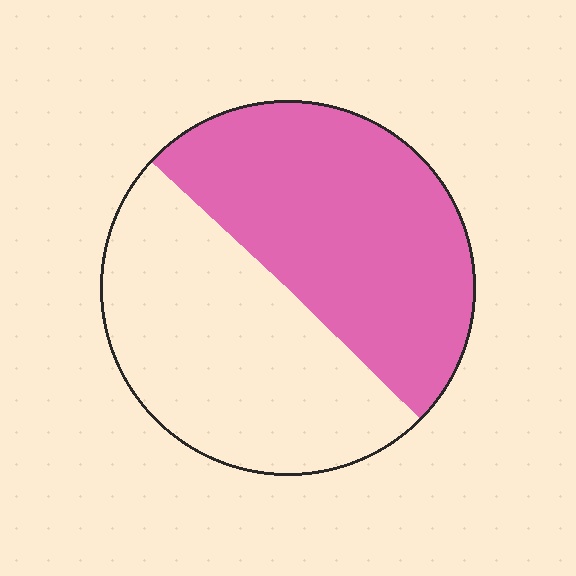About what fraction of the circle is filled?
About one half (1/2).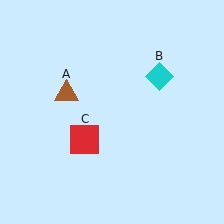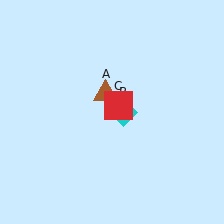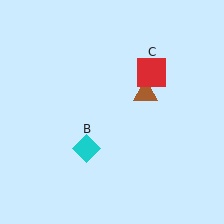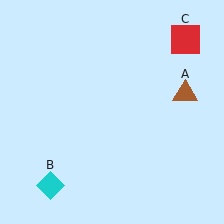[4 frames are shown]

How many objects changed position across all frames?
3 objects changed position: brown triangle (object A), cyan diamond (object B), red square (object C).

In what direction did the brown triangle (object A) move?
The brown triangle (object A) moved right.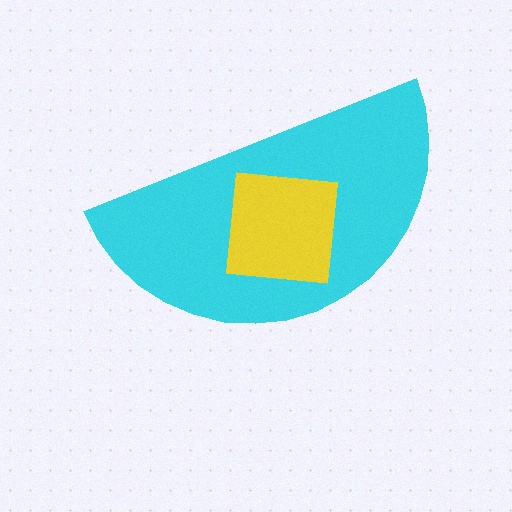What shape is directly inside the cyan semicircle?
The yellow square.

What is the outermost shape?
The cyan semicircle.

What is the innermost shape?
The yellow square.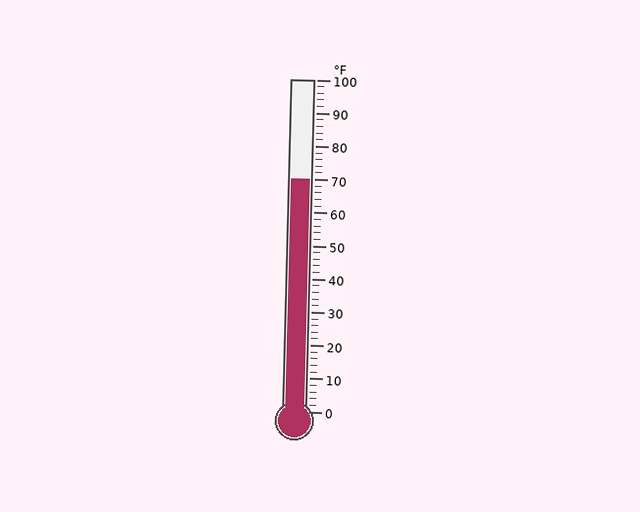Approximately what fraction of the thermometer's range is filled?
The thermometer is filled to approximately 70% of its range.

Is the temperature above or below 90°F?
The temperature is below 90°F.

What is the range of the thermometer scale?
The thermometer scale ranges from 0°F to 100°F.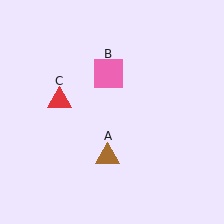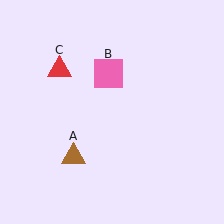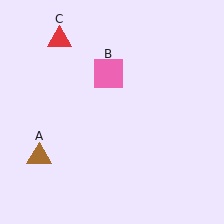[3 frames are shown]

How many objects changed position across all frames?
2 objects changed position: brown triangle (object A), red triangle (object C).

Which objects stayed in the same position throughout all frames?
Pink square (object B) remained stationary.